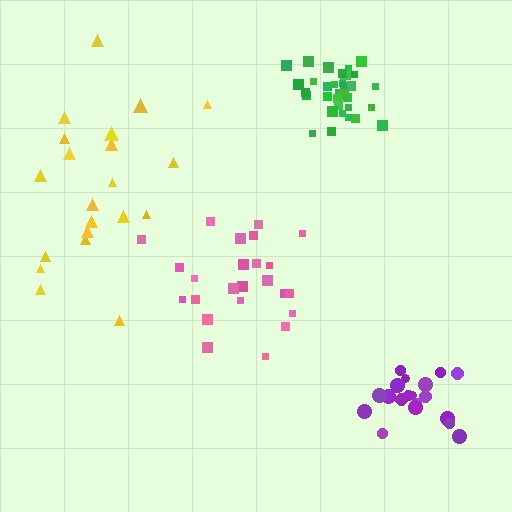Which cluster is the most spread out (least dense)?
Yellow.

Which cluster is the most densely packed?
Green.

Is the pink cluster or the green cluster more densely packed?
Green.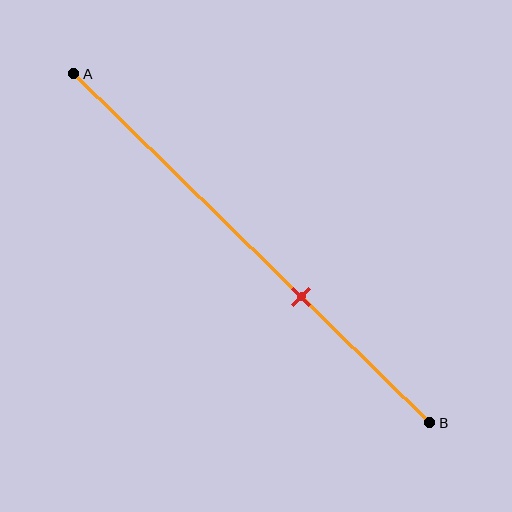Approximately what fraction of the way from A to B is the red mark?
The red mark is approximately 65% of the way from A to B.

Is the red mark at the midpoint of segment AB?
No, the mark is at about 65% from A, not at the 50% midpoint.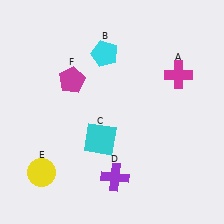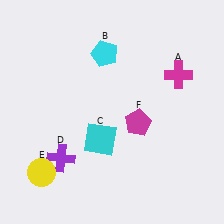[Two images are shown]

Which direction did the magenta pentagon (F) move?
The magenta pentagon (F) moved right.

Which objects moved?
The objects that moved are: the purple cross (D), the magenta pentagon (F).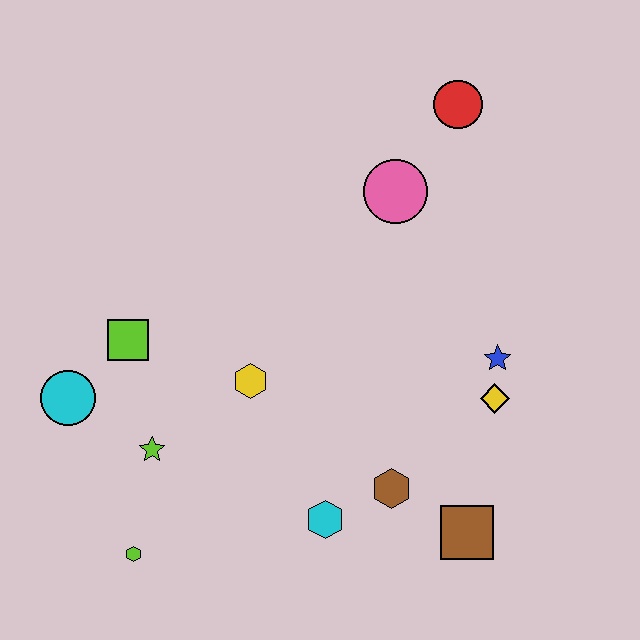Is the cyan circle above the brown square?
Yes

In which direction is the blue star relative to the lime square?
The blue star is to the right of the lime square.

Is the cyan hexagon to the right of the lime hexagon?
Yes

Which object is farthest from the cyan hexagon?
The red circle is farthest from the cyan hexagon.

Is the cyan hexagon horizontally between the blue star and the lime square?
Yes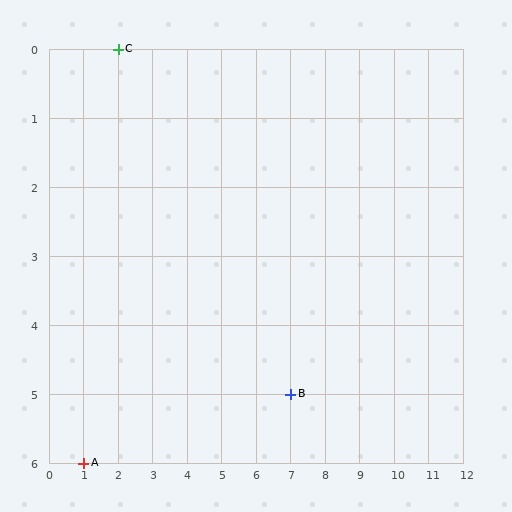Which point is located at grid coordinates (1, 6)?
Point A is at (1, 6).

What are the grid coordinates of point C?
Point C is at grid coordinates (2, 0).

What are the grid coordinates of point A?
Point A is at grid coordinates (1, 6).